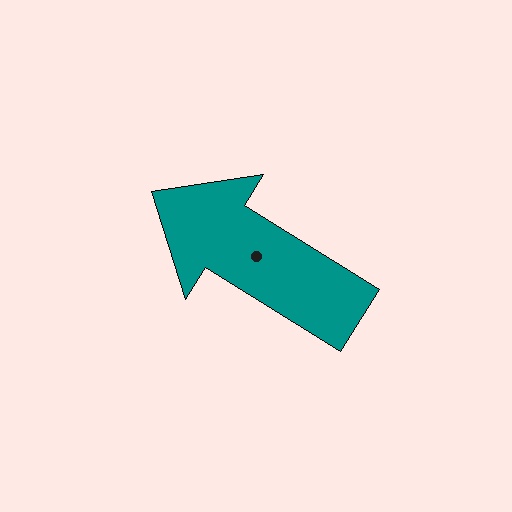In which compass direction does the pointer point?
Northwest.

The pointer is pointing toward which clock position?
Roughly 10 o'clock.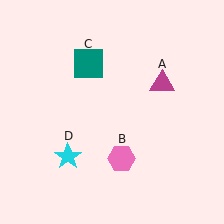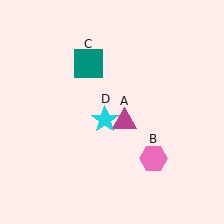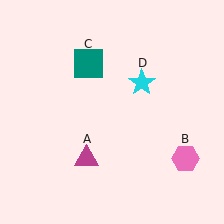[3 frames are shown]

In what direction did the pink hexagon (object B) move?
The pink hexagon (object B) moved right.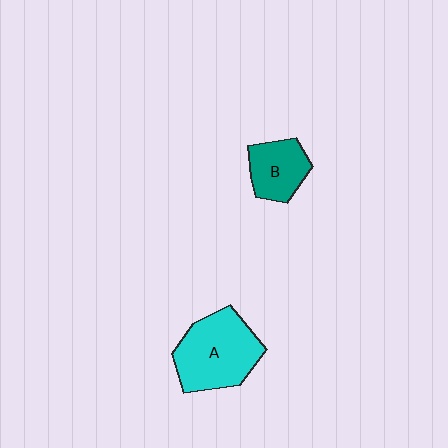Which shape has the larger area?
Shape A (cyan).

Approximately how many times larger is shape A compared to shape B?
Approximately 1.7 times.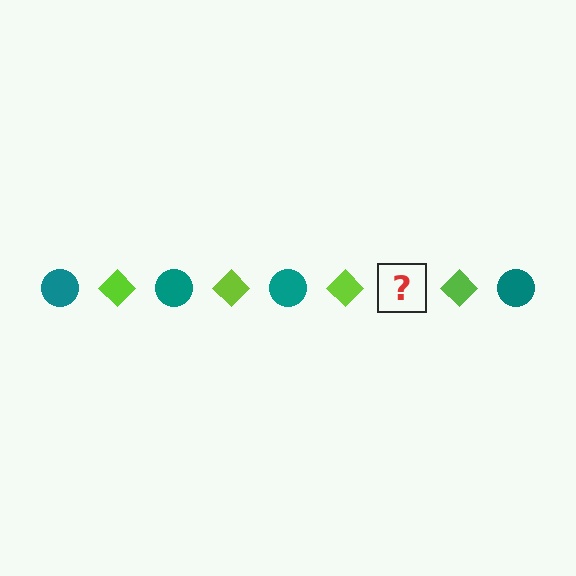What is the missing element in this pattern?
The missing element is a teal circle.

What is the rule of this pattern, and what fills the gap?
The rule is that the pattern alternates between teal circle and lime diamond. The gap should be filled with a teal circle.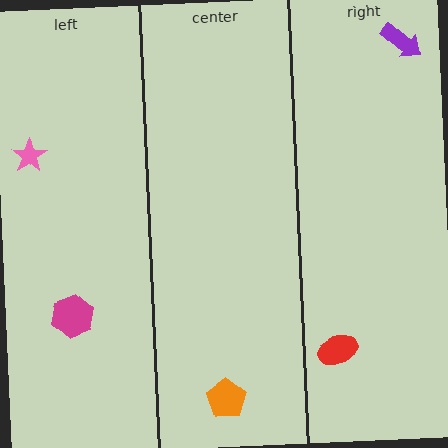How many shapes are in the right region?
2.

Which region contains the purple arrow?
The right region.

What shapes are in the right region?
The purple arrow, the red ellipse.